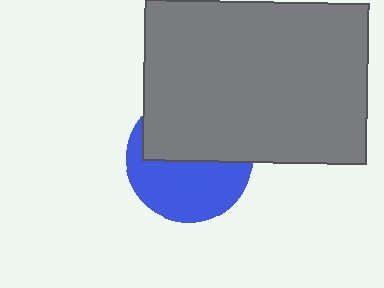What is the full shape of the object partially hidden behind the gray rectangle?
The partially hidden object is a blue circle.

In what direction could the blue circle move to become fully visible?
The blue circle could move down. That would shift it out from behind the gray rectangle entirely.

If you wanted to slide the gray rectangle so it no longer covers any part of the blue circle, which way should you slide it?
Slide it up — that is the most direct way to separate the two shapes.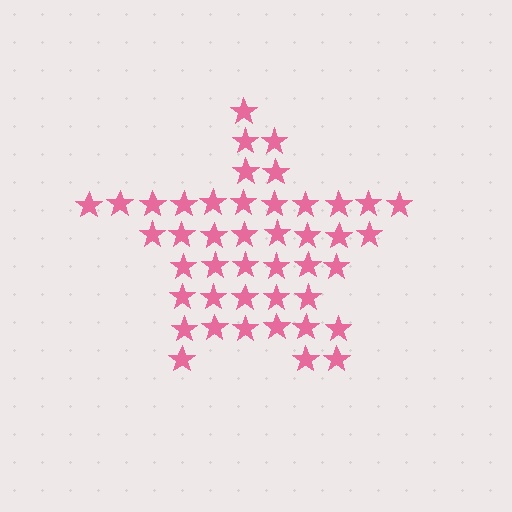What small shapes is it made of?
It is made of small stars.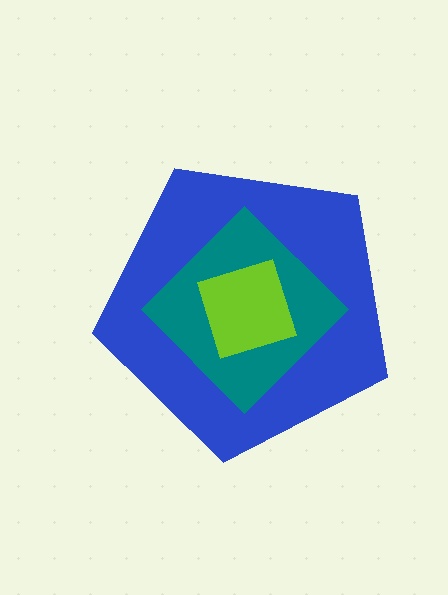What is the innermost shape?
The lime square.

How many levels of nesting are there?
3.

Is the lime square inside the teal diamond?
Yes.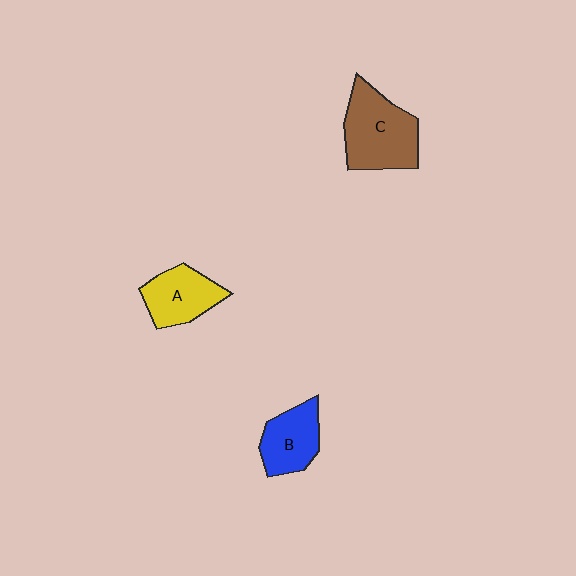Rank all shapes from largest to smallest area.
From largest to smallest: C (brown), A (yellow), B (blue).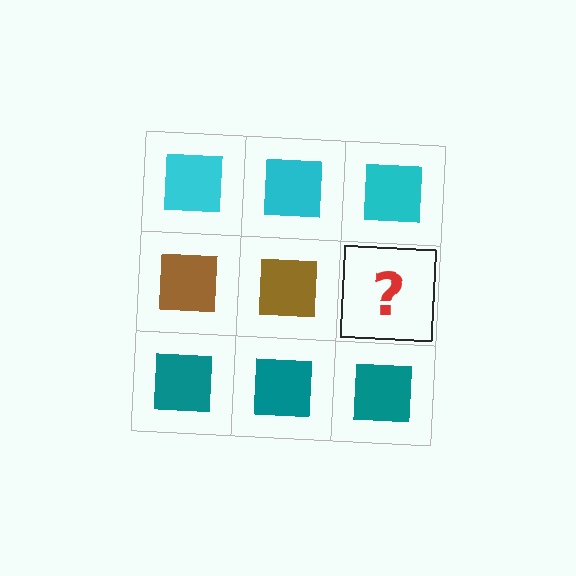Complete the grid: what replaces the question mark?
The question mark should be replaced with a brown square.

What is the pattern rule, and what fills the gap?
The rule is that each row has a consistent color. The gap should be filled with a brown square.